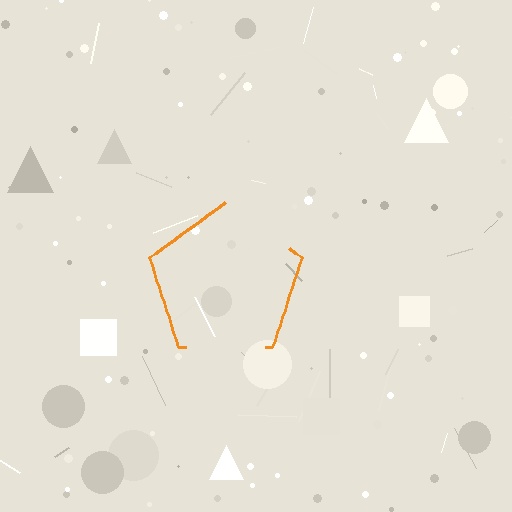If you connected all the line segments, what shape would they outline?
They would outline a pentagon.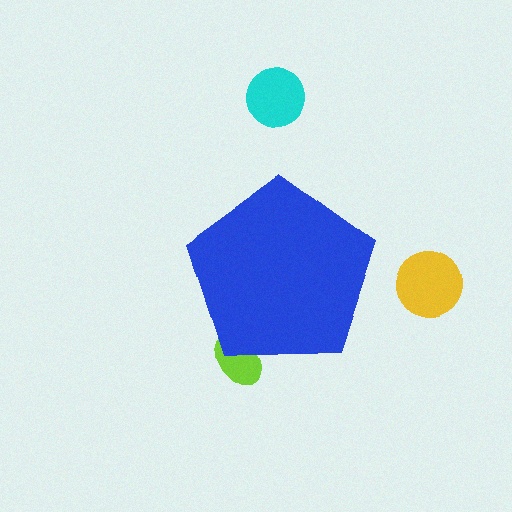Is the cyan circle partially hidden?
No, the cyan circle is fully visible.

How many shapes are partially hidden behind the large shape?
1 shape is partially hidden.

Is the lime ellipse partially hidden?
Yes, the lime ellipse is partially hidden behind the blue pentagon.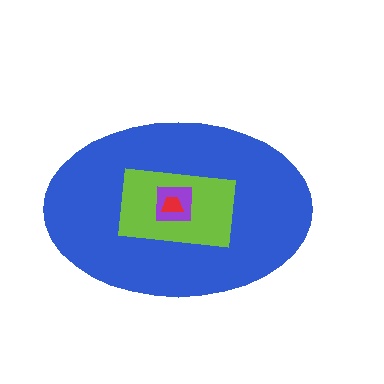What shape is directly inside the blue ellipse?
The lime rectangle.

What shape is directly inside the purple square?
The red trapezoid.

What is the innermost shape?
The red trapezoid.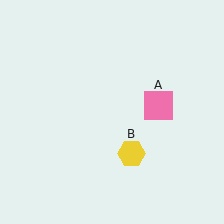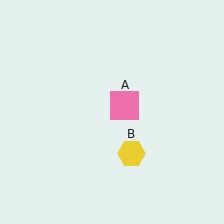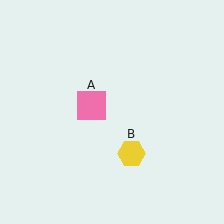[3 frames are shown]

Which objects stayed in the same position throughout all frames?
Yellow hexagon (object B) remained stationary.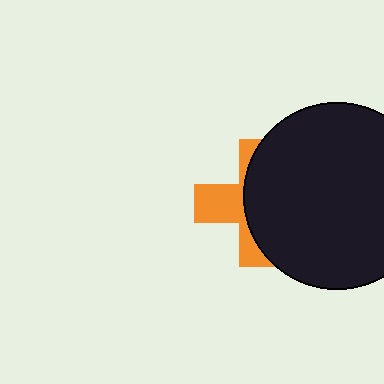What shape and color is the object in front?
The object in front is a black circle.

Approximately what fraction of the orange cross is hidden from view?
Roughly 60% of the orange cross is hidden behind the black circle.